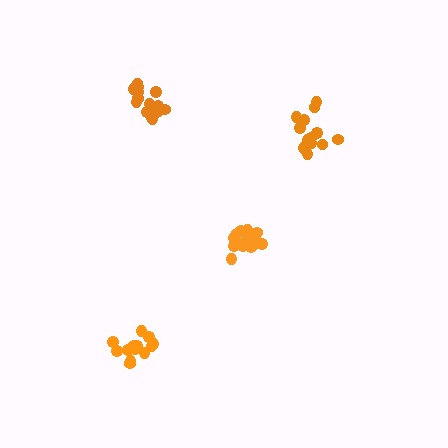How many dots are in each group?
Group 1: 13 dots, Group 2: 15 dots, Group 3: 17 dots, Group 4: 13 dots (58 total).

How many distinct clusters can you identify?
There are 4 distinct clusters.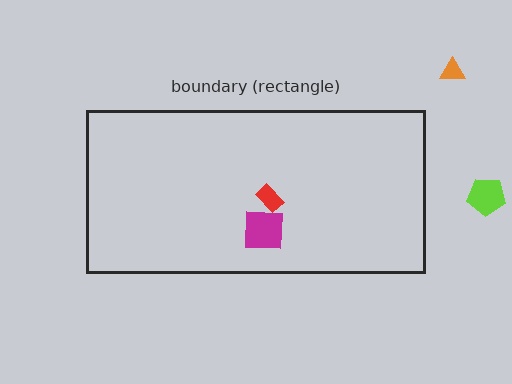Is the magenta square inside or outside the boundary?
Inside.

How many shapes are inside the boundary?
2 inside, 2 outside.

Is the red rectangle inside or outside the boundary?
Inside.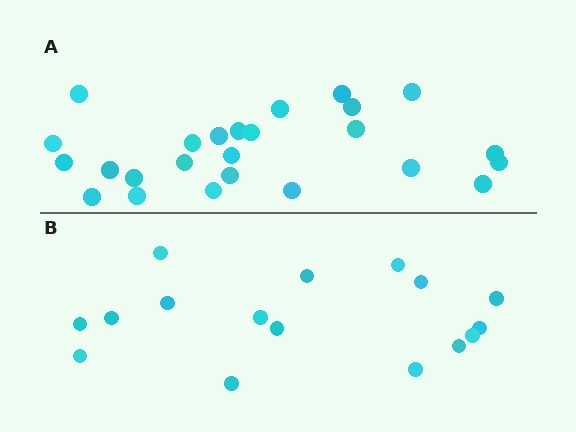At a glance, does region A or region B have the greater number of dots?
Region A (the top region) has more dots.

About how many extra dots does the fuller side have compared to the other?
Region A has roughly 8 or so more dots than region B.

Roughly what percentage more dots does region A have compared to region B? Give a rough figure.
About 55% more.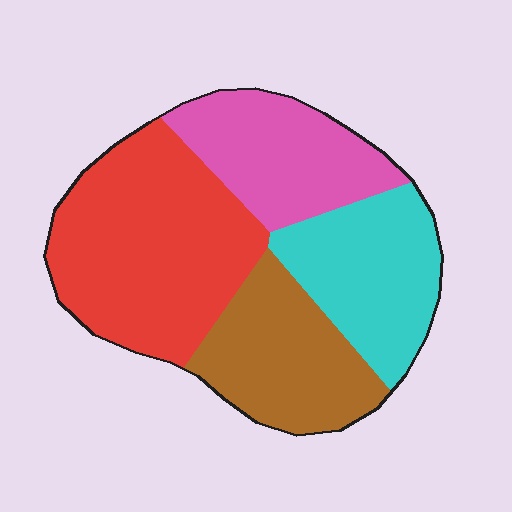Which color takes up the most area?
Red, at roughly 35%.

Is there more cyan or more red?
Red.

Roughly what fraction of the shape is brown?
Brown takes up about one fifth (1/5) of the shape.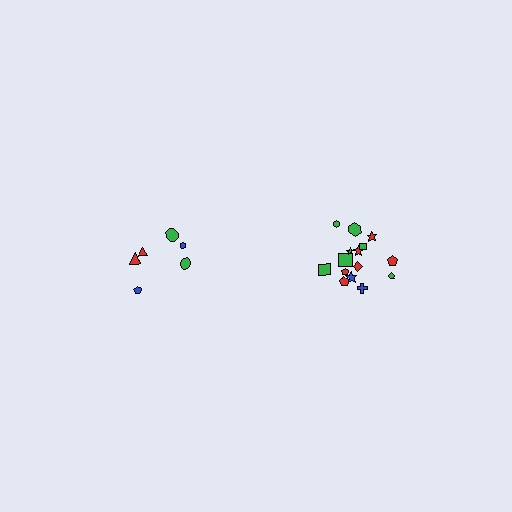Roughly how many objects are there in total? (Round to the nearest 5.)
Roughly 20 objects in total.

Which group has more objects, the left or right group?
The right group.